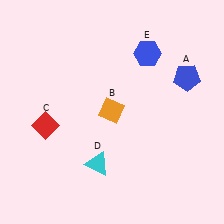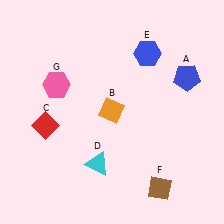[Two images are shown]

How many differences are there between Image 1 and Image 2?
There are 2 differences between the two images.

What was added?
A brown diamond (F), a pink hexagon (G) were added in Image 2.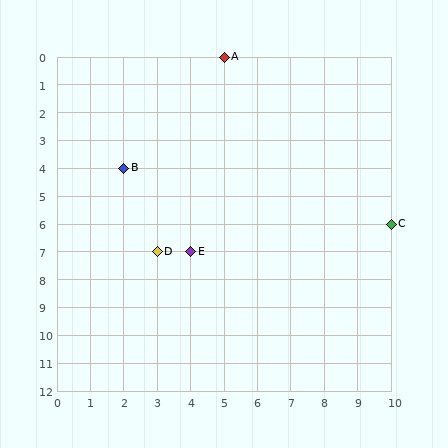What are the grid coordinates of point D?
Point D is at grid coordinates (3, 7).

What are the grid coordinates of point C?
Point C is at grid coordinates (10, 6).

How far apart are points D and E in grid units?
Points D and E are 1 column apart.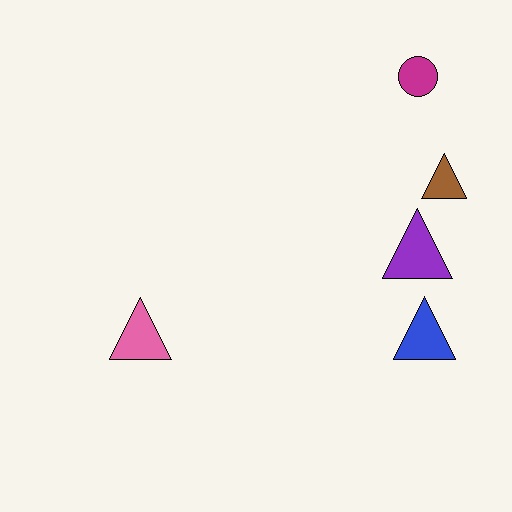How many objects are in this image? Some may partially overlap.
There are 5 objects.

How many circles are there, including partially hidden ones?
There is 1 circle.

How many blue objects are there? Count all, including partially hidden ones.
There is 1 blue object.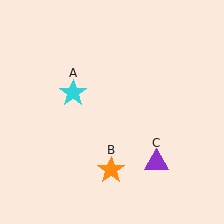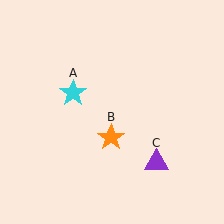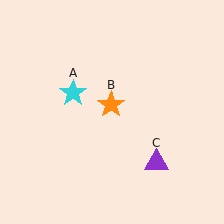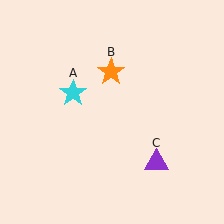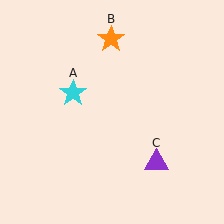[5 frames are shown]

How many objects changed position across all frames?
1 object changed position: orange star (object B).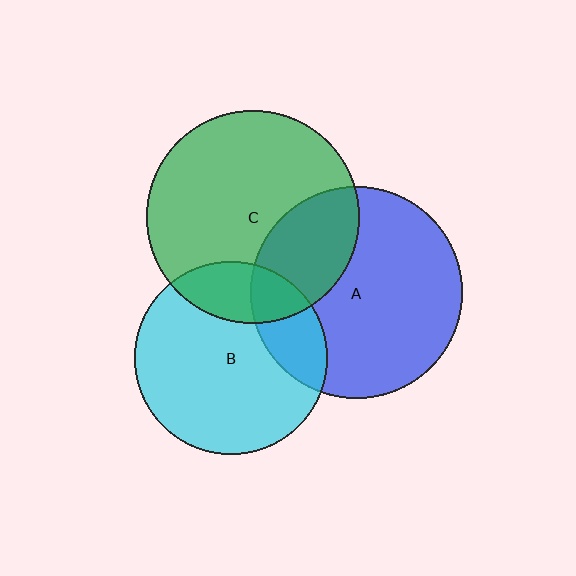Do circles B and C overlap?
Yes.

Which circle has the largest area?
Circle C (green).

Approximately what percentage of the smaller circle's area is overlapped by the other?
Approximately 20%.